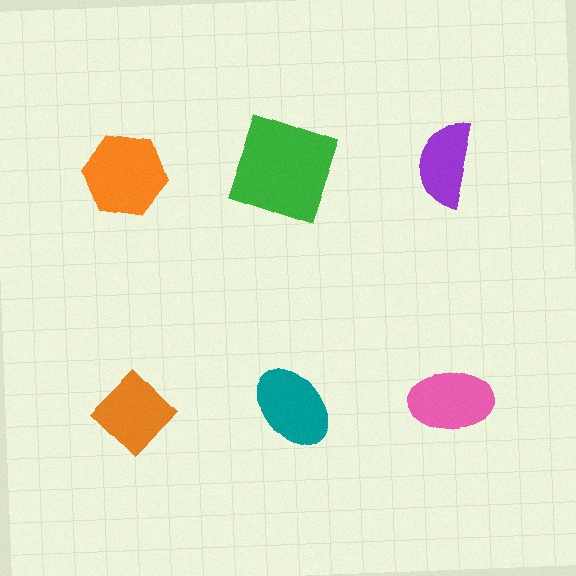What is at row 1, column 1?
An orange hexagon.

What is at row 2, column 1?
An orange diamond.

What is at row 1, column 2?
A green square.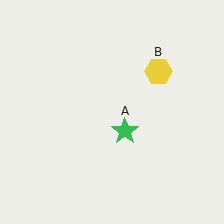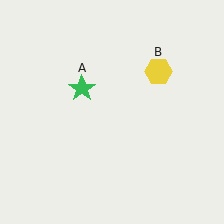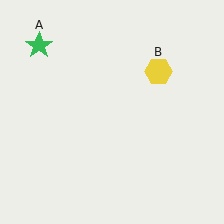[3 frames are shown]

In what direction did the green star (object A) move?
The green star (object A) moved up and to the left.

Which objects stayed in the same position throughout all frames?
Yellow hexagon (object B) remained stationary.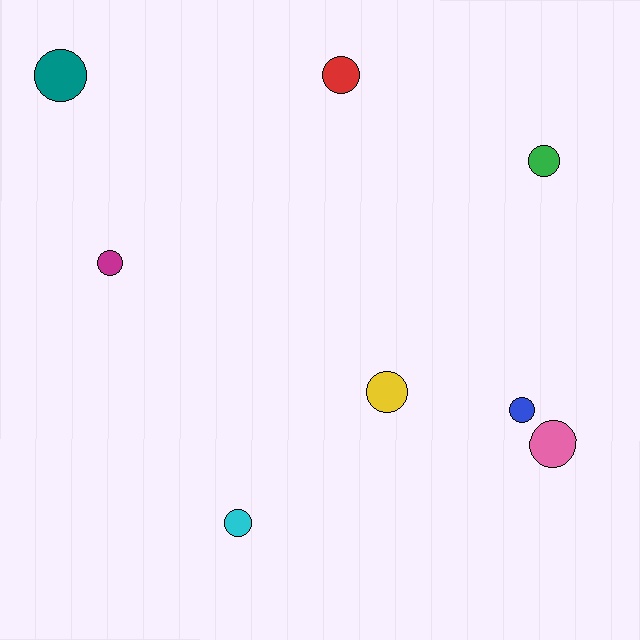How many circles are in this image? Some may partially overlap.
There are 8 circles.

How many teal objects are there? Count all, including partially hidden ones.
There is 1 teal object.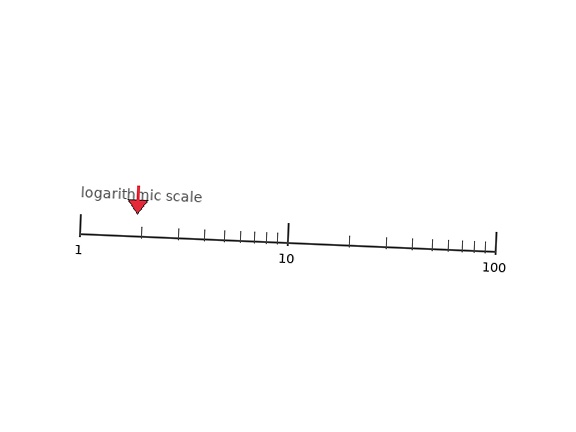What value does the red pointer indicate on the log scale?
The pointer indicates approximately 1.9.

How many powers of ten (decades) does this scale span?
The scale spans 2 decades, from 1 to 100.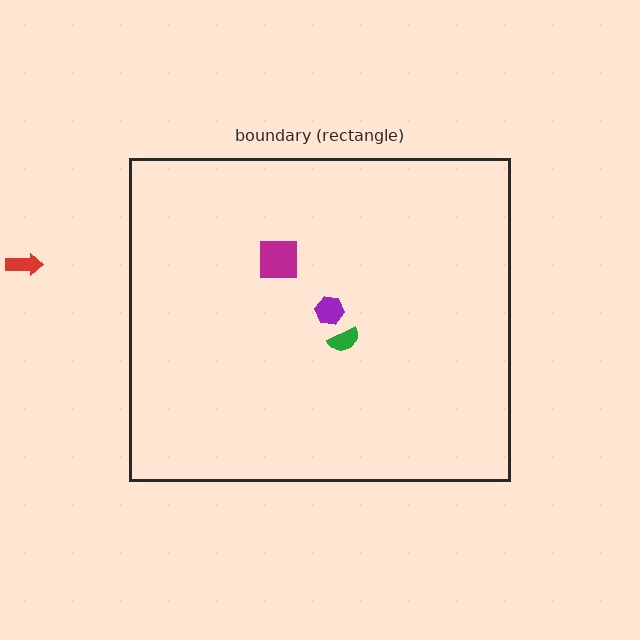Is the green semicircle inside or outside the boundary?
Inside.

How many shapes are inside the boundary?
3 inside, 1 outside.